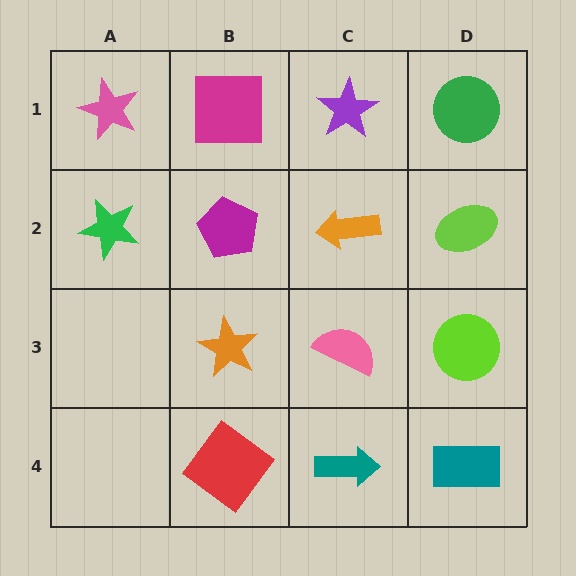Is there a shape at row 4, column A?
No, that cell is empty.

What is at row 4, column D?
A teal rectangle.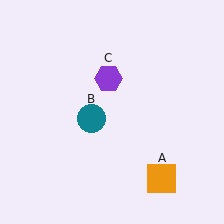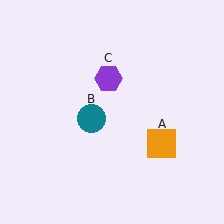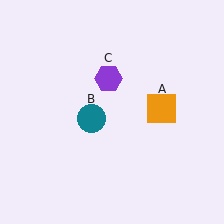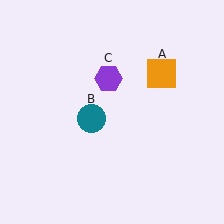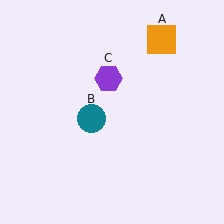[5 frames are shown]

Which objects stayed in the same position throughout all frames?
Teal circle (object B) and purple hexagon (object C) remained stationary.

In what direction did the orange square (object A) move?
The orange square (object A) moved up.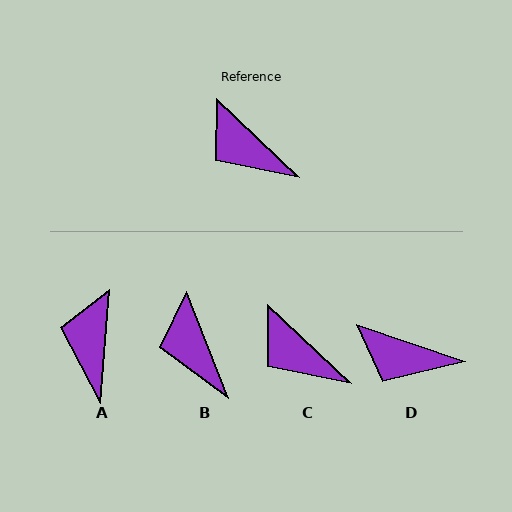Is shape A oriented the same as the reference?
No, it is off by about 51 degrees.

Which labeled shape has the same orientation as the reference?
C.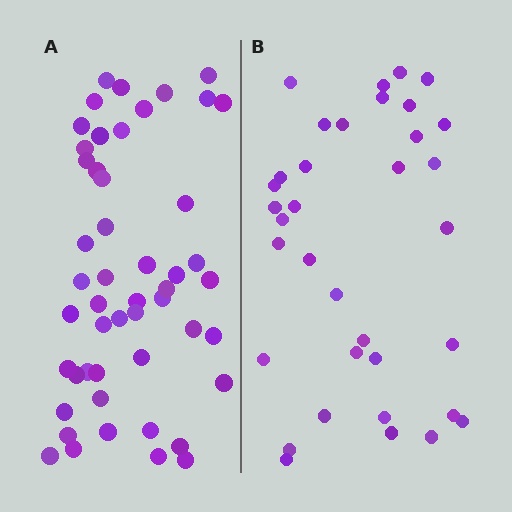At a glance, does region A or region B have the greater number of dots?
Region A (the left region) has more dots.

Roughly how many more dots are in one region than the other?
Region A has approximately 15 more dots than region B.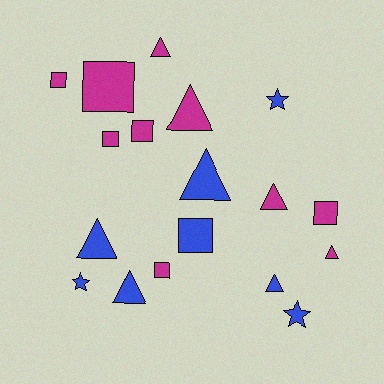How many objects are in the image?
There are 18 objects.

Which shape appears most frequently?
Triangle, with 8 objects.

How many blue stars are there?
There are 3 blue stars.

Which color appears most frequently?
Magenta, with 10 objects.